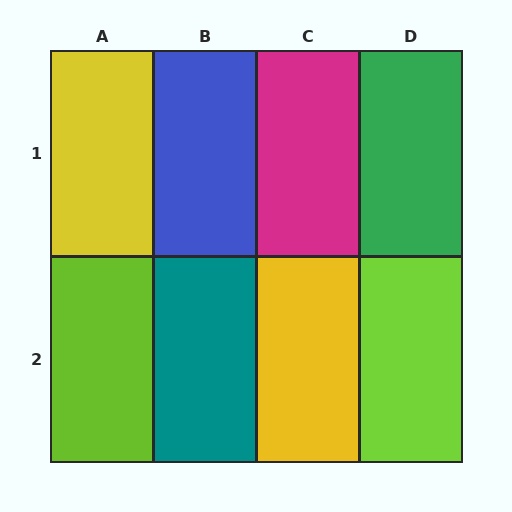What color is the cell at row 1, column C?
Magenta.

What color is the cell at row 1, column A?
Yellow.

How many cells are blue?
1 cell is blue.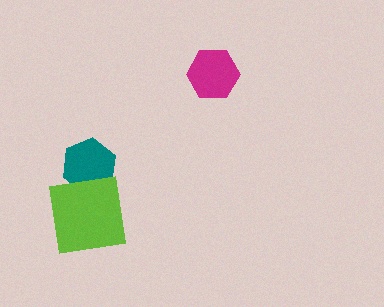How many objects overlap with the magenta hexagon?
0 objects overlap with the magenta hexagon.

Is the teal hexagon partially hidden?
Yes, it is partially covered by another shape.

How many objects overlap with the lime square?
1 object overlaps with the lime square.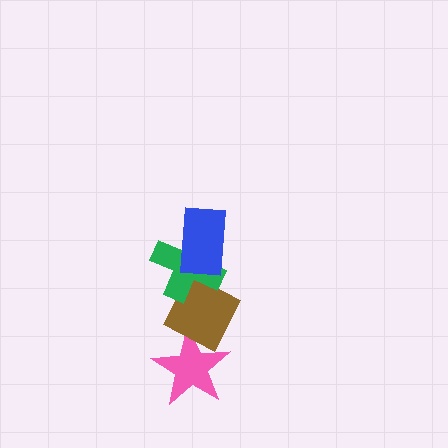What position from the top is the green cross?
The green cross is 2nd from the top.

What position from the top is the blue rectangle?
The blue rectangle is 1st from the top.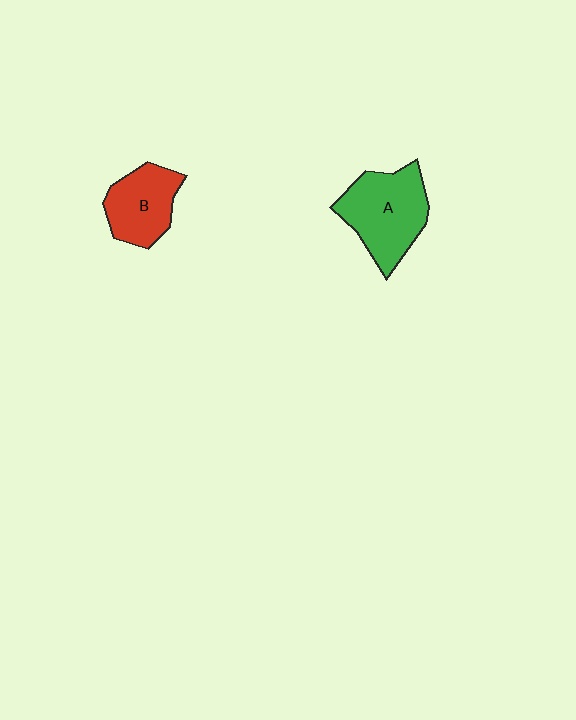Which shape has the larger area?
Shape A (green).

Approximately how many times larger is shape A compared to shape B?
Approximately 1.4 times.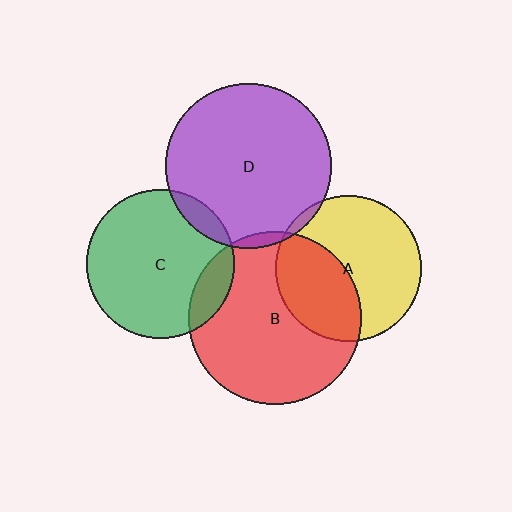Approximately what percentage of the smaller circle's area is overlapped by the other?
Approximately 10%.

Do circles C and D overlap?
Yes.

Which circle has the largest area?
Circle B (red).